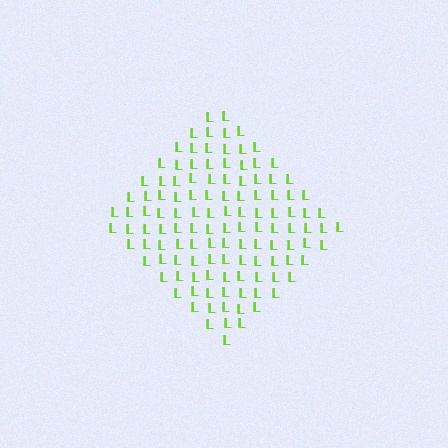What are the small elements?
The small elements are letter L's.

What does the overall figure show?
The overall figure shows a diamond.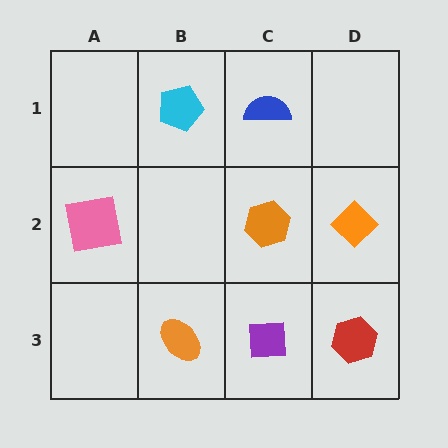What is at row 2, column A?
A pink square.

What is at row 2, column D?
An orange diamond.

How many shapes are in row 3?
3 shapes.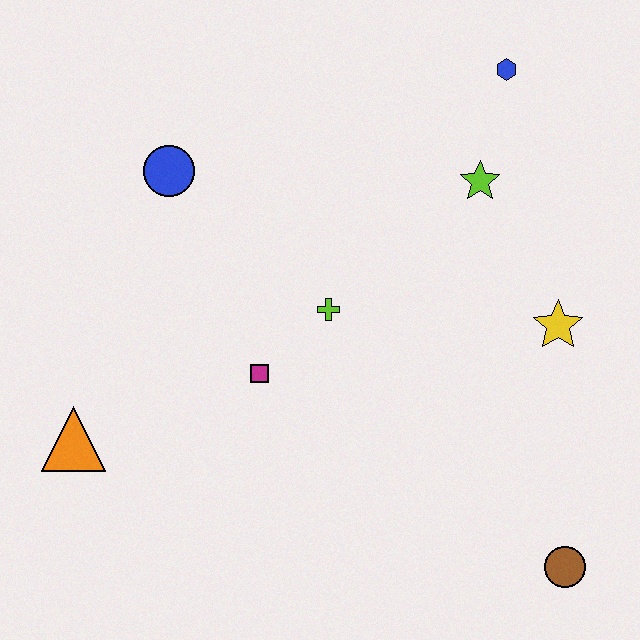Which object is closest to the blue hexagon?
The lime star is closest to the blue hexagon.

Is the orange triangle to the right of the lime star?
No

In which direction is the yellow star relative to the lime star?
The yellow star is below the lime star.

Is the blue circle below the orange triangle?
No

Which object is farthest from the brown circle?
The blue circle is farthest from the brown circle.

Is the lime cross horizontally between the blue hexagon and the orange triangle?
Yes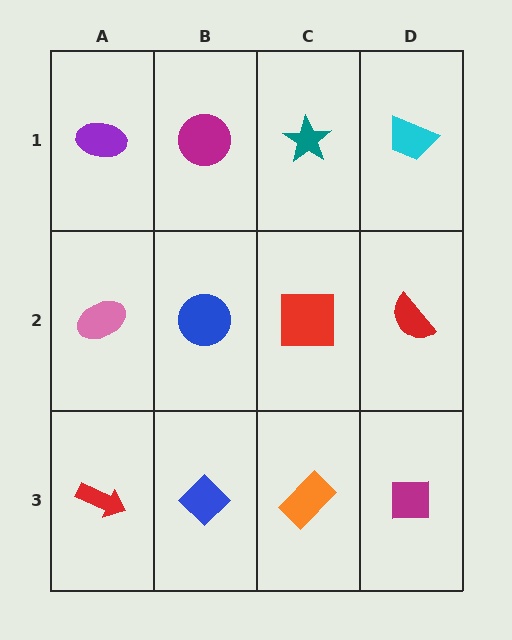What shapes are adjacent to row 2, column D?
A cyan trapezoid (row 1, column D), a magenta square (row 3, column D), a red square (row 2, column C).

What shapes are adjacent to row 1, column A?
A pink ellipse (row 2, column A), a magenta circle (row 1, column B).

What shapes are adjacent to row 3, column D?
A red semicircle (row 2, column D), an orange rectangle (row 3, column C).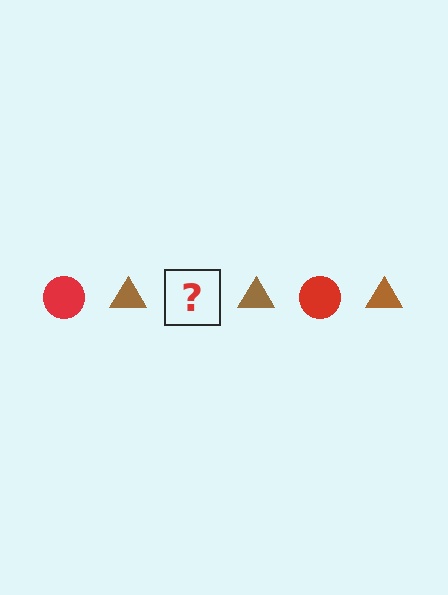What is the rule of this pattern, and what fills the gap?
The rule is that the pattern alternates between red circle and brown triangle. The gap should be filled with a red circle.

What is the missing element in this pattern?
The missing element is a red circle.